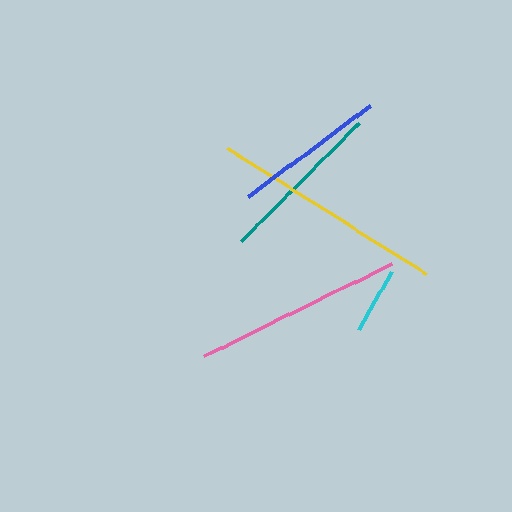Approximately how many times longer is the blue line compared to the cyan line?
The blue line is approximately 2.3 times the length of the cyan line.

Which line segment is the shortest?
The cyan line is the shortest at approximately 66 pixels.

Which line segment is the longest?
The yellow line is the longest at approximately 236 pixels.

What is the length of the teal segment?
The teal segment is approximately 167 pixels long.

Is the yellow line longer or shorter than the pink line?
The yellow line is longer than the pink line.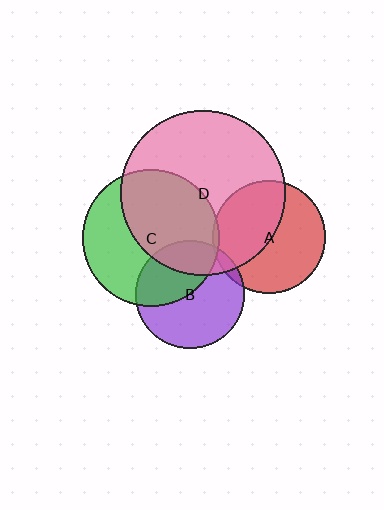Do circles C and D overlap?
Yes.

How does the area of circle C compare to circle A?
Approximately 1.5 times.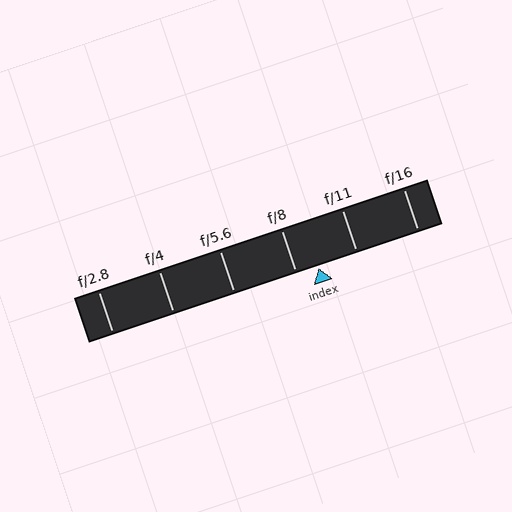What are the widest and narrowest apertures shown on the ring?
The widest aperture shown is f/2.8 and the narrowest is f/16.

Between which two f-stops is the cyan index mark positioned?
The index mark is between f/8 and f/11.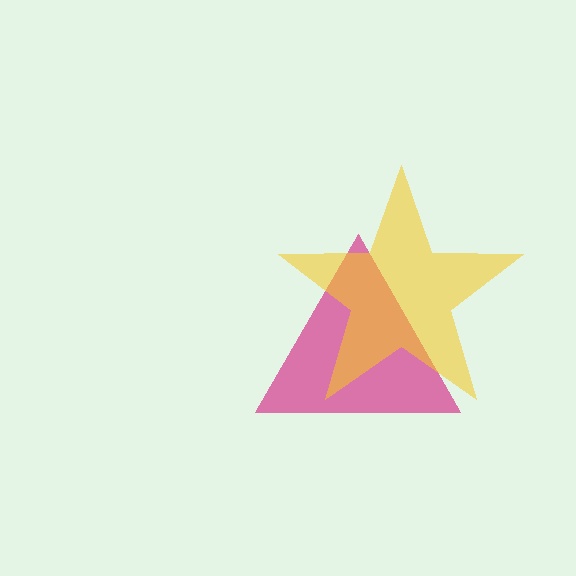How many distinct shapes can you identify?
There are 2 distinct shapes: a magenta triangle, a yellow star.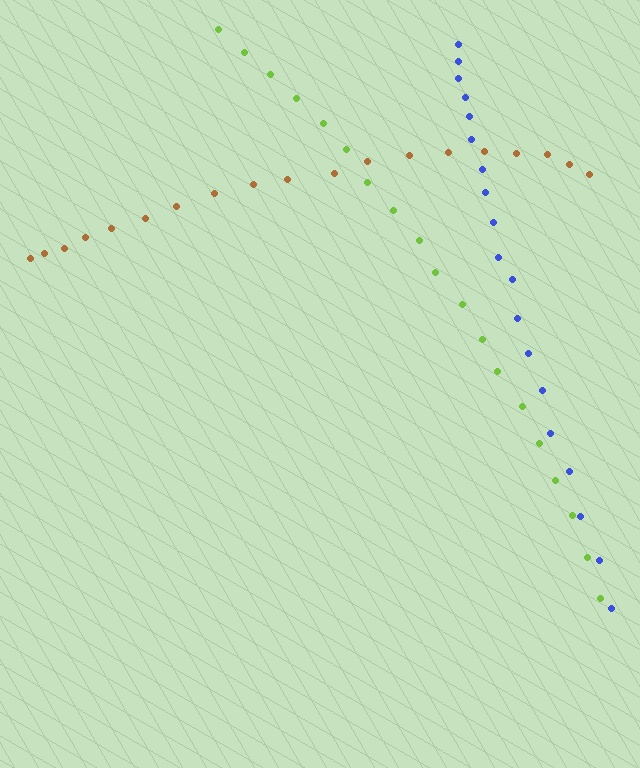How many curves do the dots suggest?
There are 3 distinct paths.